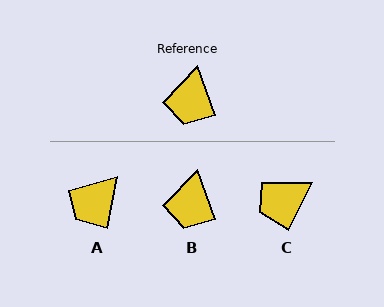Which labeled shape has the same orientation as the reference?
B.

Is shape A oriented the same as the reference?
No, it is off by about 30 degrees.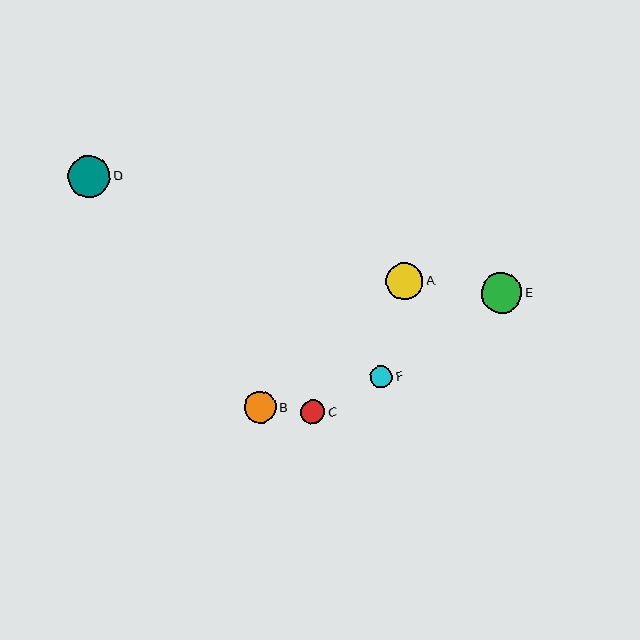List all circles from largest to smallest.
From largest to smallest: D, E, A, B, C, F.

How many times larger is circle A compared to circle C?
Circle A is approximately 1.5 times the size of circle C.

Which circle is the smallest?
Circle F is the smallest with a size of approximately 22 pixels.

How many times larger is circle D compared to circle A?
Circle D is approximately 1.1 times the size of circle A.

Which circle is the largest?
Circle D is the largest with a size of approximately 42 pixels.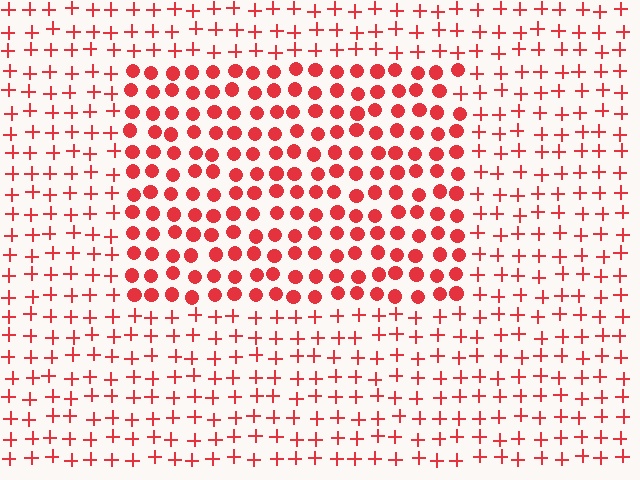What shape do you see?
I see a rectangle.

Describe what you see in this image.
The image is filled with small red elements arranged in a uniform grid. A rectangle-shaped region contains circles, while the surrounding area contains plus signs. The boundary is defined purely by the change in element shape.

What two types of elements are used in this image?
The image uses circles inside the rectangle region and plus signs outside it.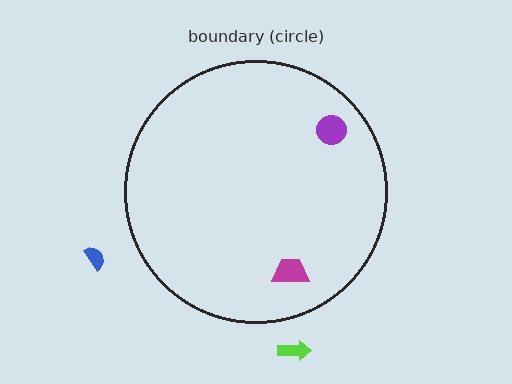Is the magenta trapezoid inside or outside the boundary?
Inside.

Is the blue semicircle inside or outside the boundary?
Outside.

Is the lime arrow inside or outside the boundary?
Outside.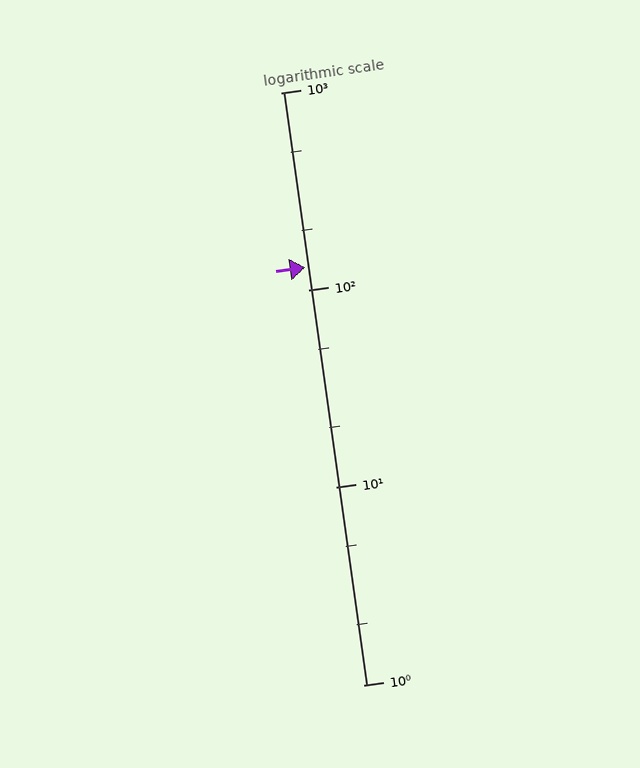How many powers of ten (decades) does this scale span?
The scale spans 3 decades, from 1 to 1000.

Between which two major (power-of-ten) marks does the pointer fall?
The pointer is between 100 and 1000.